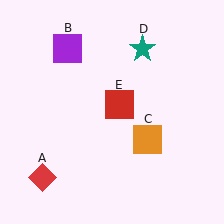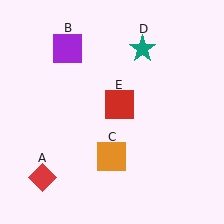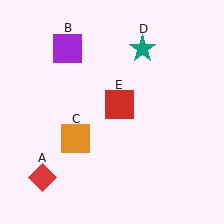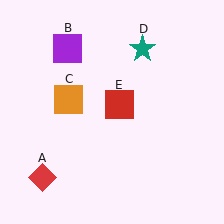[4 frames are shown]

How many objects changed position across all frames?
1 object changed position: orange square (object C).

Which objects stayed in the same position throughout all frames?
Red diamond (object A) and purple square (object B) and teal star (object D) and red square (object E) remained stationary.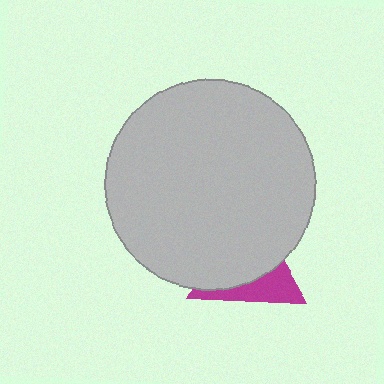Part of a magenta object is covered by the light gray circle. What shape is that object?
It is a triangle.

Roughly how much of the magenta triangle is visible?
A small part of it is visible (roughly 35%).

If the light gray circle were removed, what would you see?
You would see the complete magenta triangle.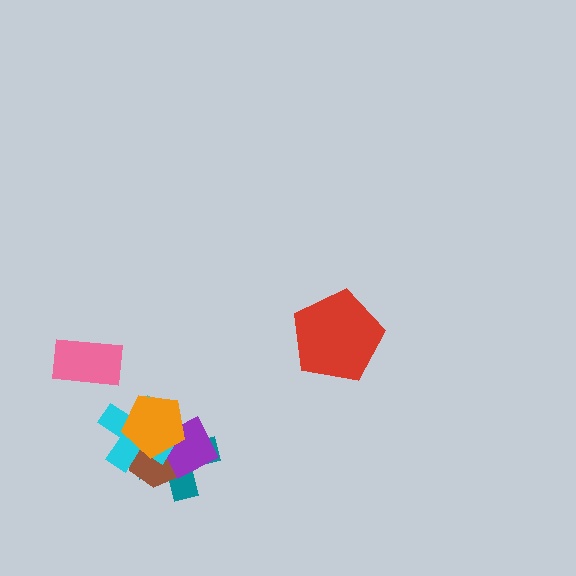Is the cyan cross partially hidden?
Yes, it is partially covered by another shape.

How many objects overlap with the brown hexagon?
4 objects overlap with the brown hexagon.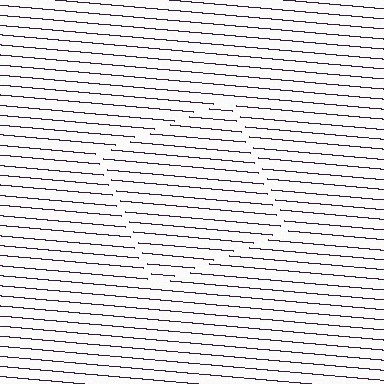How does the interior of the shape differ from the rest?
The interior of the shape contains the same grating, shifted by half a period — the contour is defined by the phase discontinuity where line-ends from the inner and outer gratings abut.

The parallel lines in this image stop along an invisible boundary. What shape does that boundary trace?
An illusory square. The interior of the shape contains the same grating, shifted by half a period — the contour is defined by the phase discontinuity where line-ends from the inner and outer gratings abut.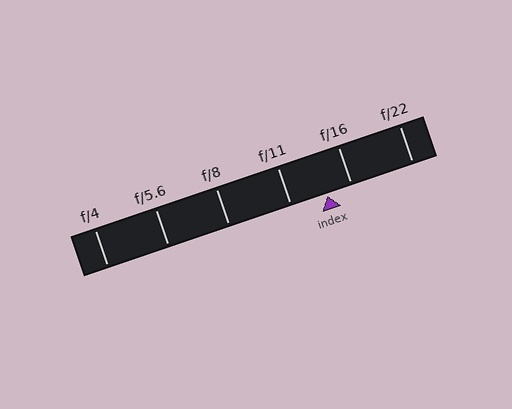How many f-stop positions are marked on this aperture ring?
There are 6 f-stop positions marked.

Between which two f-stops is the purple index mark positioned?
The index mark is between f/11 and f/16.